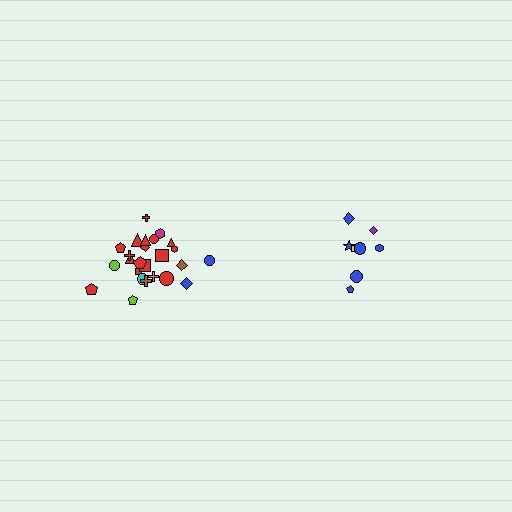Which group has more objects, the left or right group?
The left group.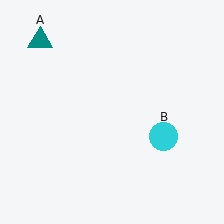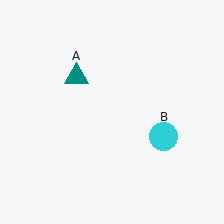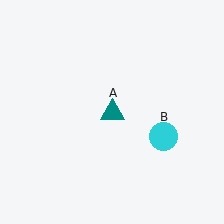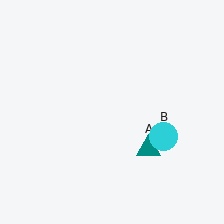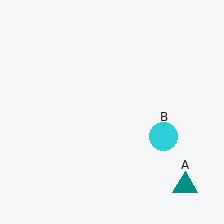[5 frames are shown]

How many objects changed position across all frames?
1 object changed position: teal triangle (object A).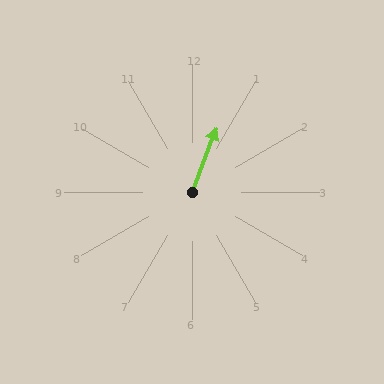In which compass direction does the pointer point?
North.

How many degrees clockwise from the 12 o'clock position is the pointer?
Approximately 20 degrees.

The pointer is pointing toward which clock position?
Roughly 1 o'clock.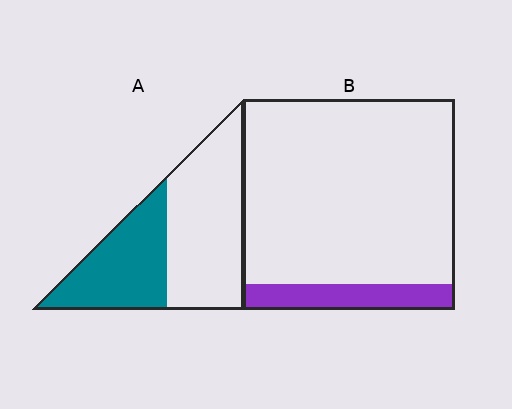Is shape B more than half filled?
No.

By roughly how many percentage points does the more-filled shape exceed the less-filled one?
By roughly 30 percentage points (A over B).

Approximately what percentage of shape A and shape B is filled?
A is approximately 40% and B is approximately 10%.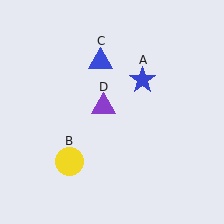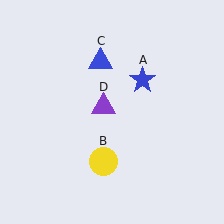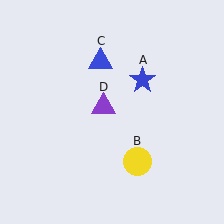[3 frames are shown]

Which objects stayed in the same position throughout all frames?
Blue star (object A) and blue triangle (object C) and purple triangle (object D) remained stationary.